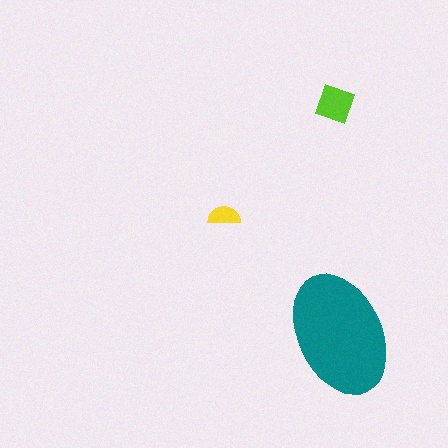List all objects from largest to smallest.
The teal ellipse, the lime diamond, the yellow semicircle.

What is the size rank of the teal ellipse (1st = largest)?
1st.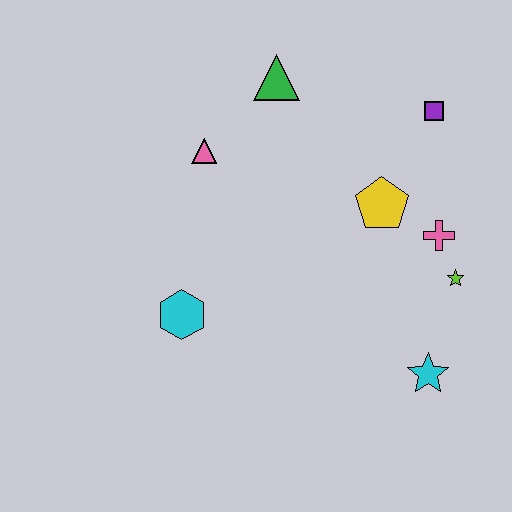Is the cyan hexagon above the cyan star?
Yes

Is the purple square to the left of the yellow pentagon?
No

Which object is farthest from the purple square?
The cyan hexagon is farthest from the purple square.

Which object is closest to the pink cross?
The lime star is closest to the pink cross.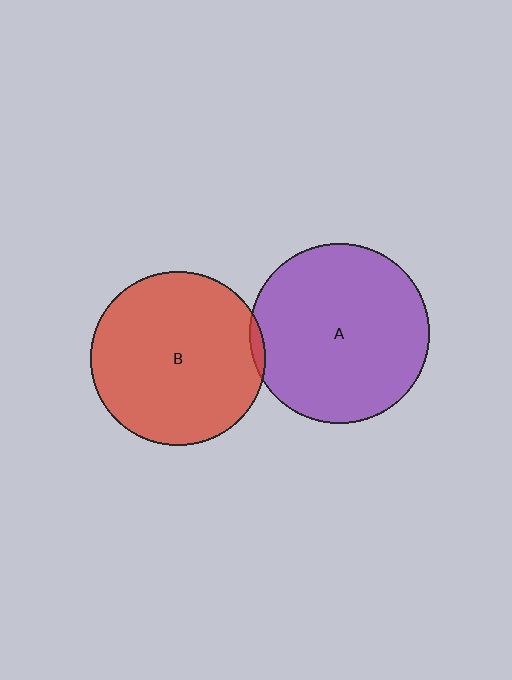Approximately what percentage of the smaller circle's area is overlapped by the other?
Approximately 5%.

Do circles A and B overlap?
Yes.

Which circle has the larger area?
Circle A (purple).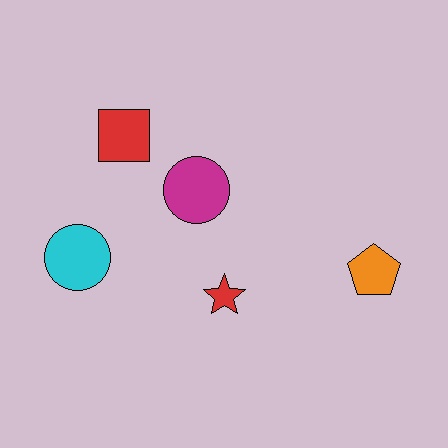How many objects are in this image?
There are 5 objects.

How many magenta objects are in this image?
There is 1 magenta object.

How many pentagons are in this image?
There is 1 pentagon.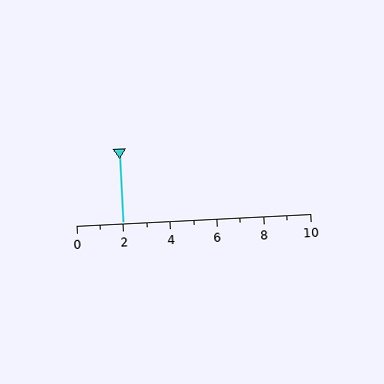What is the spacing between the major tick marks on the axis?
The major ticks are spaced 2 apart.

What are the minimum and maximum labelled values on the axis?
The axis runs from 0 to 10.